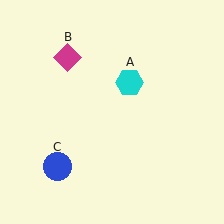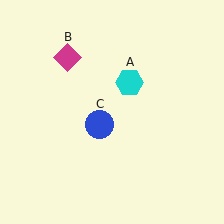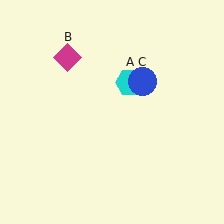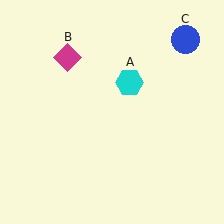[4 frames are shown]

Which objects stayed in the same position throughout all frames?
Cyan hexagon (object A) and magenta diamond (object B) remained stationary.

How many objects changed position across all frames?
1 object changed position: blue circle (object C).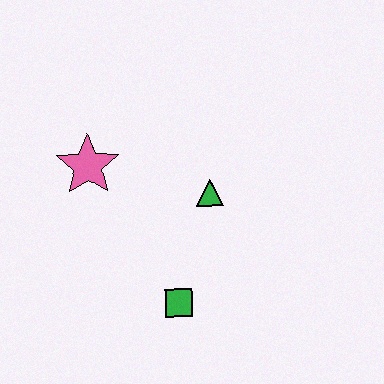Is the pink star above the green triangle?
Yes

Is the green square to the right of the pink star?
Yes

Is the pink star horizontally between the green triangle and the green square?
No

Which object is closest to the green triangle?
The green square is closest to the green triangle.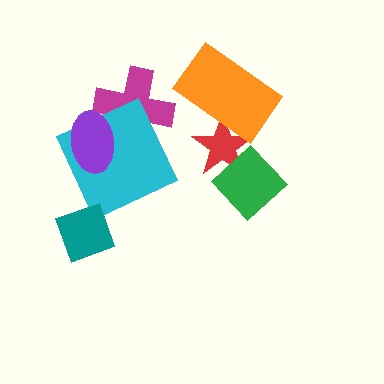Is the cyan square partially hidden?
Yes, it is partially covered by another shape.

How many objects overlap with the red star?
2 objects overlap with the red star.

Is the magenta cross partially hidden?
Yes, it is partially covered by another shape.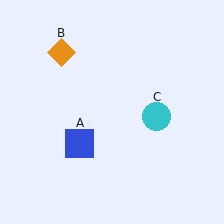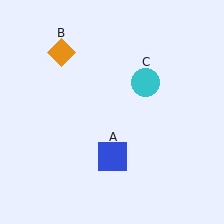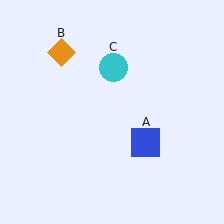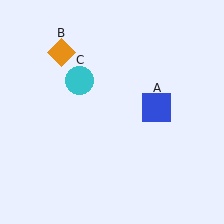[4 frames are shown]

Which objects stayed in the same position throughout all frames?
Orange diamond (object B) remained stationary.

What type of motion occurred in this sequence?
The blue square (object A), cyan circle (object C) rotated counterclockwise around the center of the scene.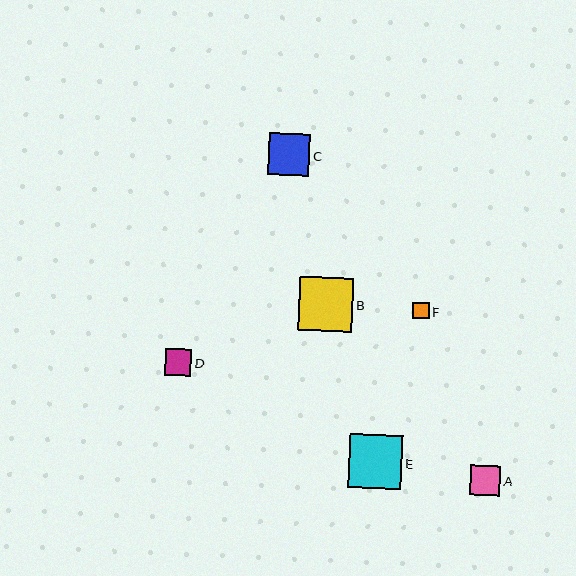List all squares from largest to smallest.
From largest to smallest: B, E, C, A, D, F.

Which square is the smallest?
Square F is the smallest with a size of approximately 17 pixels.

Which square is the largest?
Square B is the largest with a size of approximately 54 pixels.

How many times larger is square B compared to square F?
Square B is approximately 3.3 times the size of square F.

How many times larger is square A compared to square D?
Square A is approximately 1.1 times the size of square D.